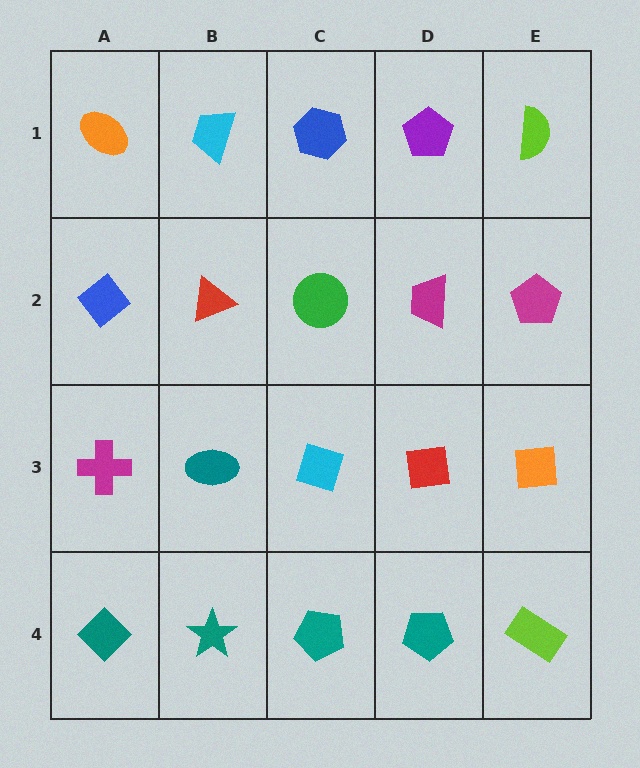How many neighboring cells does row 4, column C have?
3.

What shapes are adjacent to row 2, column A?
An orange ellipse (row 1, column A), a magenta cross (row 3, column A), a red triangle (row 2, column B).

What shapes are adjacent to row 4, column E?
An orange square (row 3, column E), a teal pentagon (row 4, column D).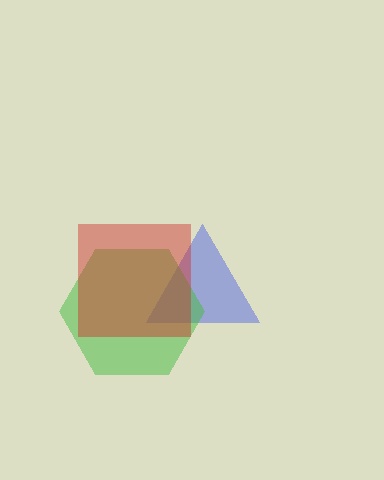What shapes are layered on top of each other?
The layered shapes are: a blue triangle, a green hexagon, a red square.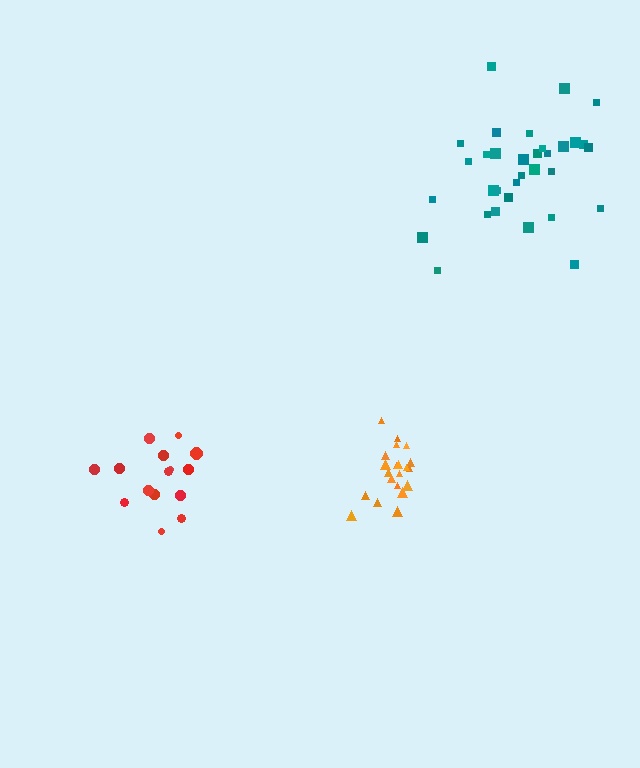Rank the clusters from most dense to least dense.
orange, red, teal.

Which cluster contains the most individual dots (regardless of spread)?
Teal (33).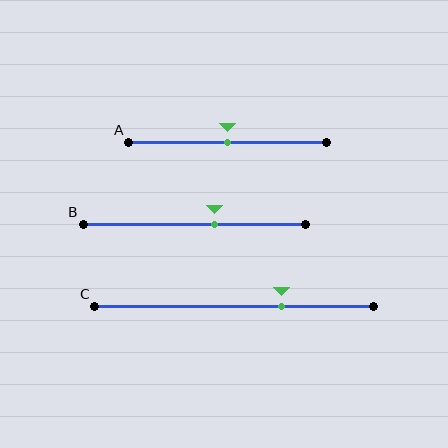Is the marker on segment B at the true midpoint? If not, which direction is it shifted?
No, the marker on segment B is shifted to the right by about 9% of the segment length.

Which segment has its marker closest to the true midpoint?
Segment A has its marker closest to the true midpoint.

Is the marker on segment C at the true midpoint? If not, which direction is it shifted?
No, the marker on segment C is shifted to the right by about 17% of the segment length.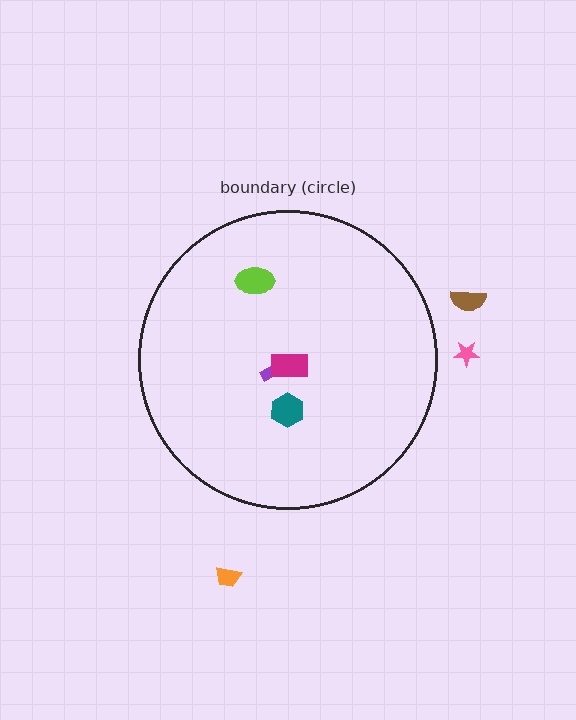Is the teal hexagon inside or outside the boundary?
Inside.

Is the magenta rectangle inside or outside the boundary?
Inside.